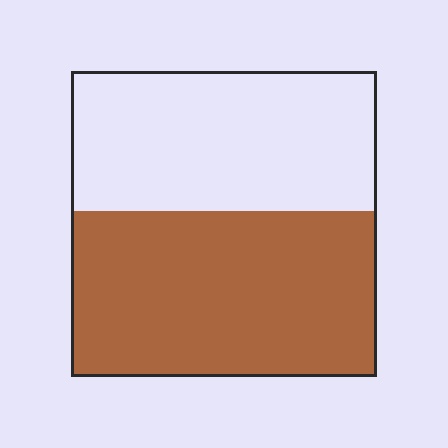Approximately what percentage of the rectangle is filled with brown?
Approximately 55%.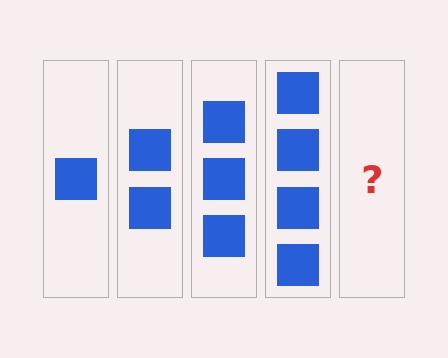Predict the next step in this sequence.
The next step is 5 squares.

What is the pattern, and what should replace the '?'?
The pattern is that each step adds one more square. The '?' should be 5 squares.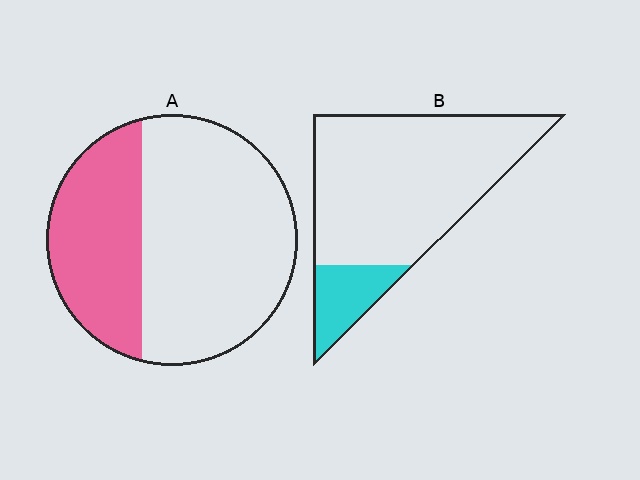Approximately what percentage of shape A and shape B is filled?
A is approximately 35% and B is approximately 15%.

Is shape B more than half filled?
No.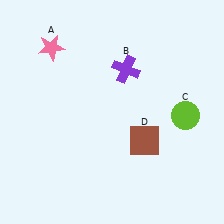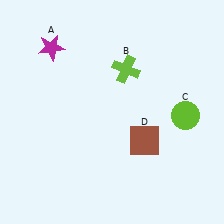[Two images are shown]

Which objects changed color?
A changed from pink to magenta. B changed from purple to lime.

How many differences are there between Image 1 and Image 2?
There are 2 differences between the two images.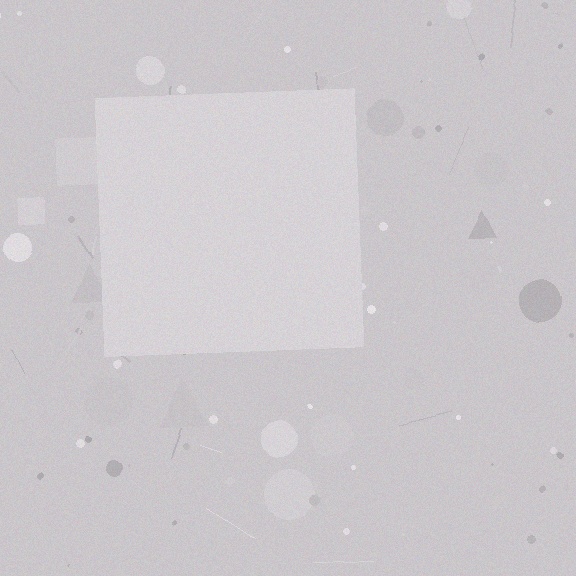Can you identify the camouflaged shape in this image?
The camouflaged shape is a square.